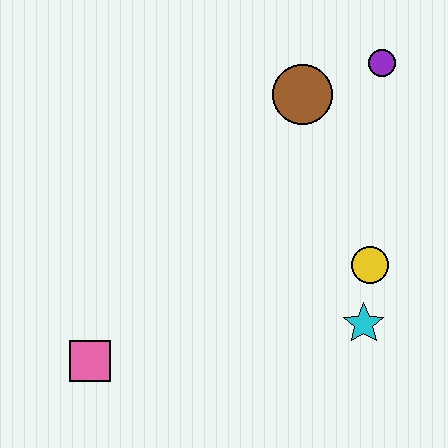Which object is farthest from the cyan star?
The pink square is farthest from the cyan star.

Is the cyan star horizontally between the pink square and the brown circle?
No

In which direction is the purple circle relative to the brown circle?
The purple circle is to the right of the brown circle.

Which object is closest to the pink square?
The cyan star is closest to the pink square.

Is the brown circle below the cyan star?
No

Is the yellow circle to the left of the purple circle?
Yes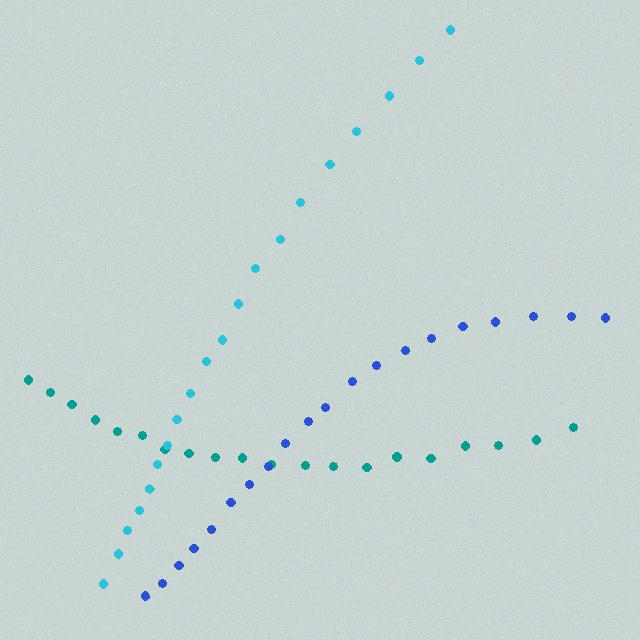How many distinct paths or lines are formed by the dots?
There are 3 distinct paths.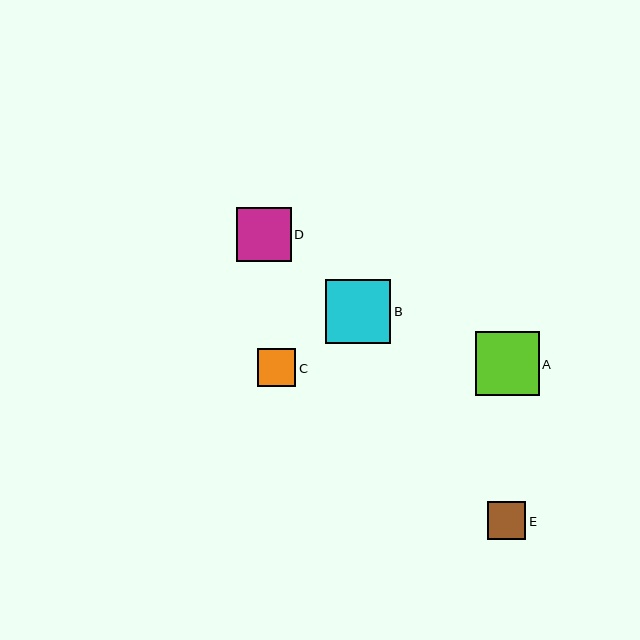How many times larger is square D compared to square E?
Square D is approximately 1.4 times the size of square E.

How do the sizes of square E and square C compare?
Square E and square C are approximately the same size.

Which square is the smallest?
Square C is the smallest with a size of approximately 38 pixels.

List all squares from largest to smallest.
From largest to smallest: B, A, D, E, C.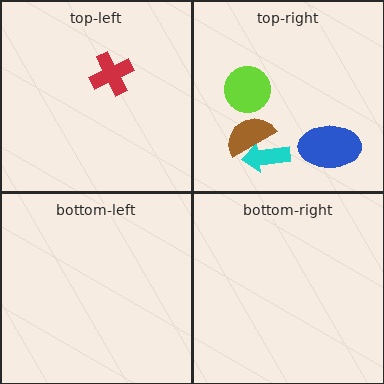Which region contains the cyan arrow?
The top-right region.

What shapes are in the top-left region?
The red cross.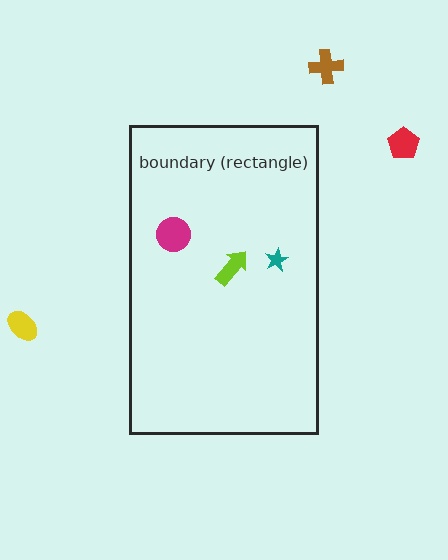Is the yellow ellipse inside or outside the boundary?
Outside.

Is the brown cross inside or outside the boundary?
Outside.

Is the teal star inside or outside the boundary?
Inside.